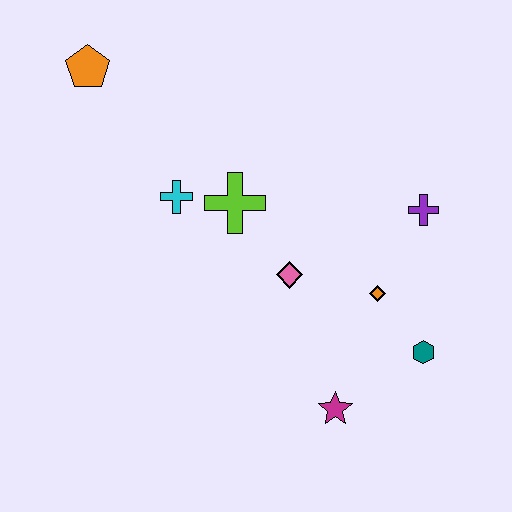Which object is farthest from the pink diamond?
The orange pentagon is farthest from the pink diamond.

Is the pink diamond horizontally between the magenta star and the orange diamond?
No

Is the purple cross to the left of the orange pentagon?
No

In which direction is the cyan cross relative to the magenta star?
The cyan cross is above the magenta star.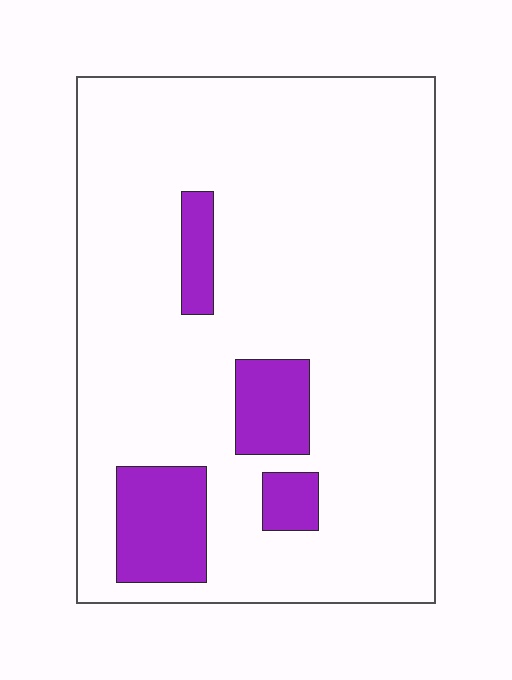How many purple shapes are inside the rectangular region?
4.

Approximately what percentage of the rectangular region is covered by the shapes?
Approximately 15%.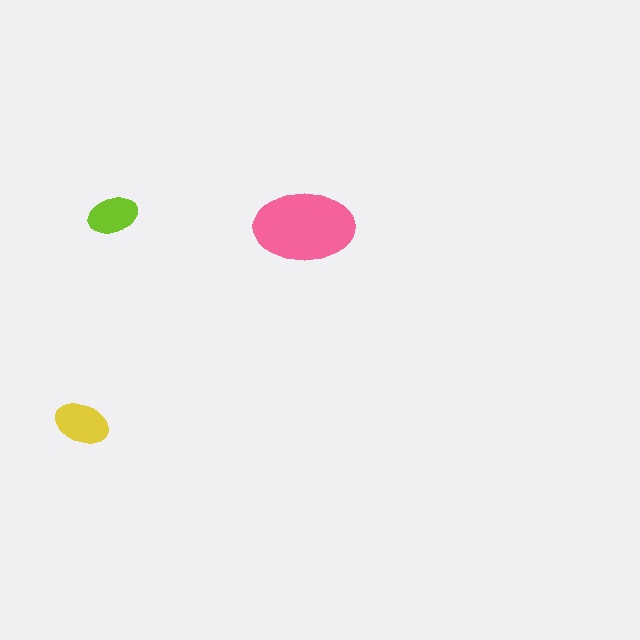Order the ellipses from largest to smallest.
the pink one, the yellow one, the lime one.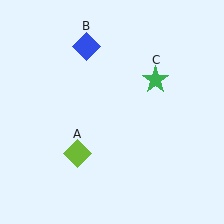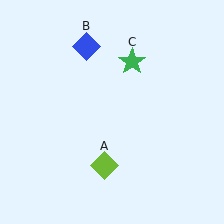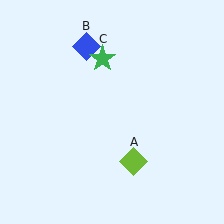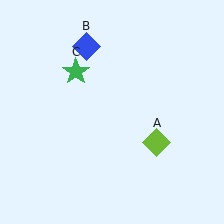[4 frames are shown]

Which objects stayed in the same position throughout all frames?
Blue diamond (object B) remained stationary.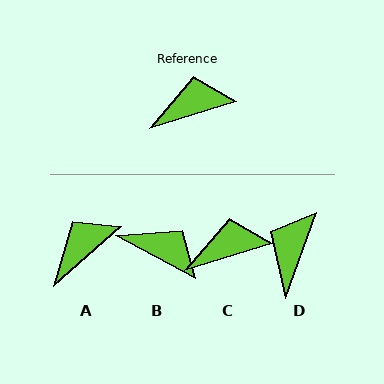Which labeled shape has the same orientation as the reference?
C.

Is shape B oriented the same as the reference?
No, it is off by about 45 degrees.